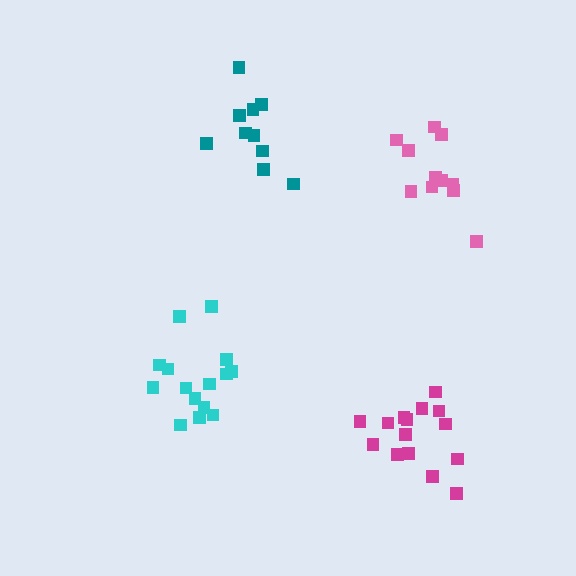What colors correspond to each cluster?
The clusters are colored: magenta, pink, cyan, teal.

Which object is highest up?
The teal cluster is topmost.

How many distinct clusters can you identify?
There are 4 distinct clusters.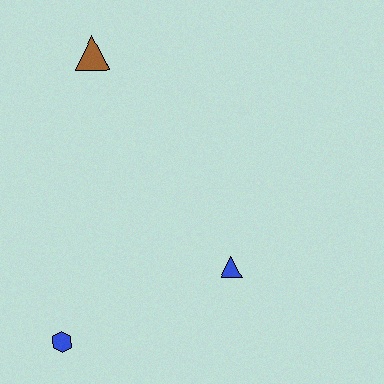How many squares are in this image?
There are no squares.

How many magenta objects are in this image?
There are no magenta objects.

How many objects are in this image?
There are 3 objects.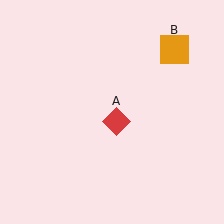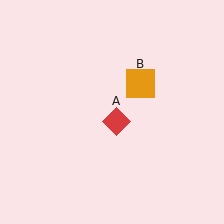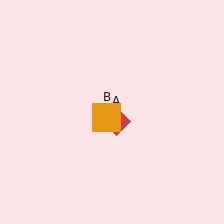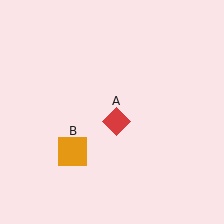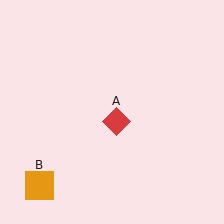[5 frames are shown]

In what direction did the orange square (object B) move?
The orange square (object B) moved down and to the left.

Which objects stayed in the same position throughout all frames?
Red diamond (object A) remained stationary.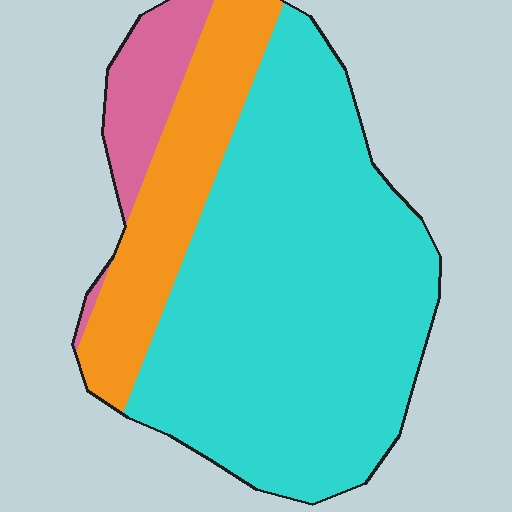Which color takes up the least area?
Pink, at roughly 10%.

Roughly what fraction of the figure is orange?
Orange covers 21% of the figure.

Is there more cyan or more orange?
Cyan.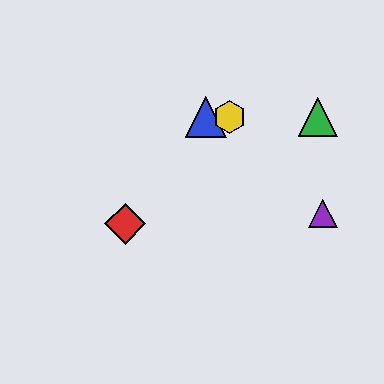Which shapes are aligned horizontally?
The blue triangle, the green triangle, the yellow hexagon are aligned horizontally.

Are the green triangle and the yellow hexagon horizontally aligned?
Yes, both are at y≈117.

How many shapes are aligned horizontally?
3 shapes (the blue triangle, the green triangle, the yellow hexagon) are aligned horizontally.